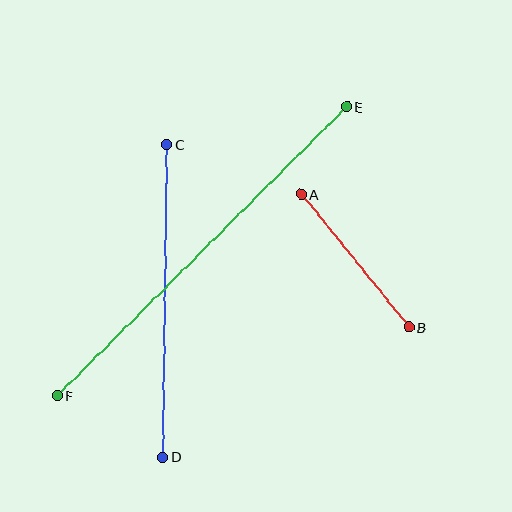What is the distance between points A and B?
The distance is approximately 170 pixels.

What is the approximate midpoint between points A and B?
The midpoint is at approximately (355, 261) pixels.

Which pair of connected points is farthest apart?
Points E and F are farthest apart.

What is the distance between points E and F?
The distance is approximately 409 pixels.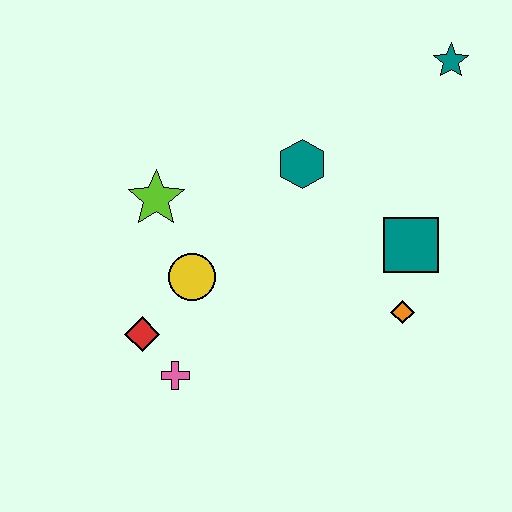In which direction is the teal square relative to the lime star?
The teal square is to the right of the lime star.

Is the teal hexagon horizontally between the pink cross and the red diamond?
No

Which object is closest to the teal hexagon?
The teal square is closest to the teal hexagon.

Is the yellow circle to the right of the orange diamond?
No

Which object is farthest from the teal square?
The red diamond is farthest from the teal square.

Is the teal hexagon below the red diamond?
No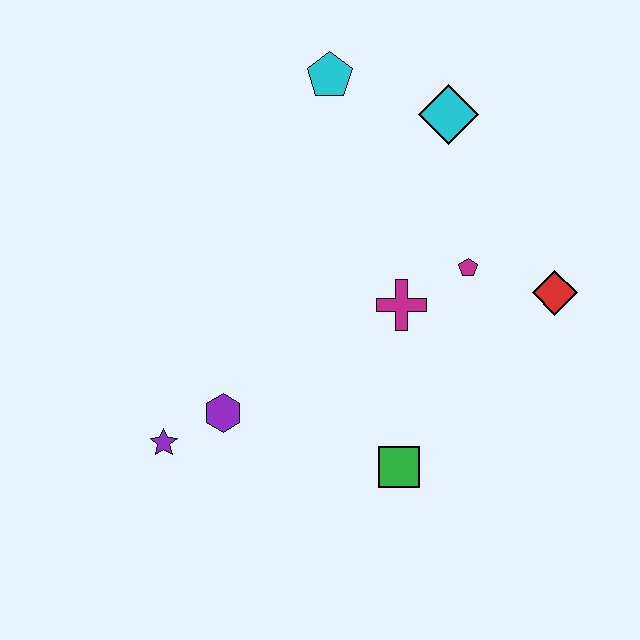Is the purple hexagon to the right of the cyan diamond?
No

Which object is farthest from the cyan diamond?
The purple star is farthest from the cyan diamond.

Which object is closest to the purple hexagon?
The purple star is closest to the purple hexagon.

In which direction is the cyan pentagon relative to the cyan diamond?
The cyan pentagon is to the left of the cyan diamond.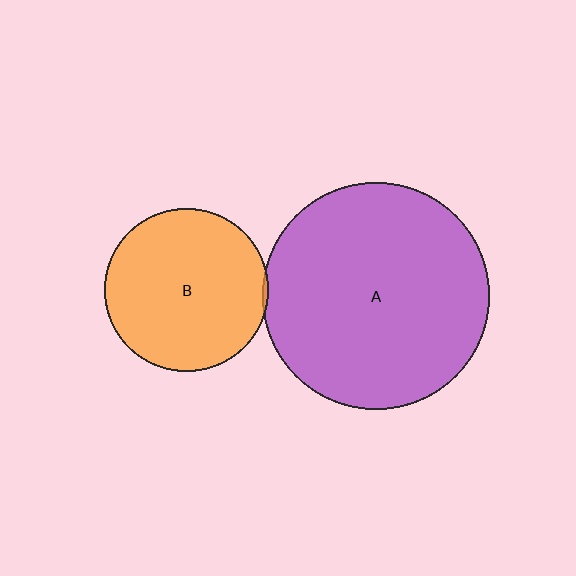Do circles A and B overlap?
Yes.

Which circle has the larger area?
Circle A (purple).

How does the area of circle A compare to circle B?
Approximately 1.9 times.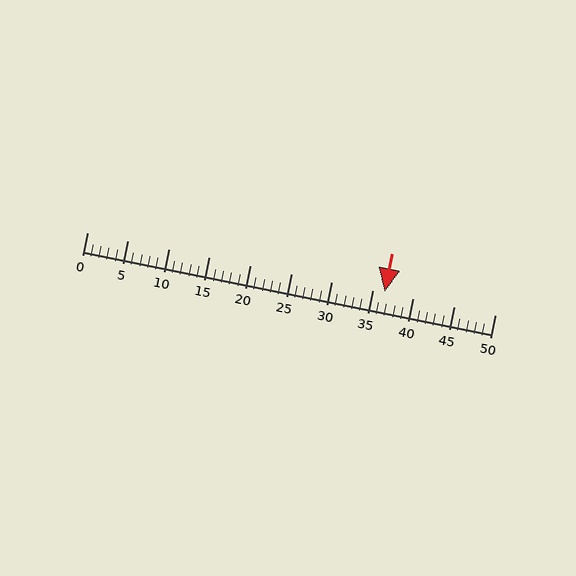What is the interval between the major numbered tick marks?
The major tick marks are spaced 5 units apart.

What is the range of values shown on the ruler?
The ruler shows values from 0 to 50.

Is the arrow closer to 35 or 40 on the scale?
The arrow is closer to 35.